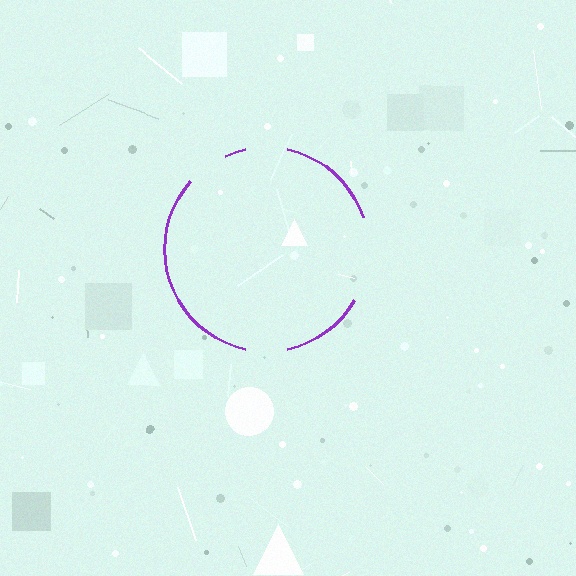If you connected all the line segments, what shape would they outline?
They would outline a circle.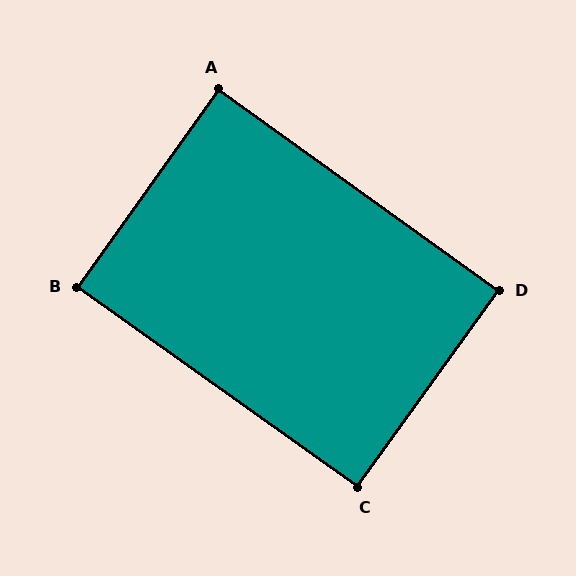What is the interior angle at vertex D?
Approximately 90 degrees (approximately right).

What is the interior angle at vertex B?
Approximately 90 degrees (approximately right).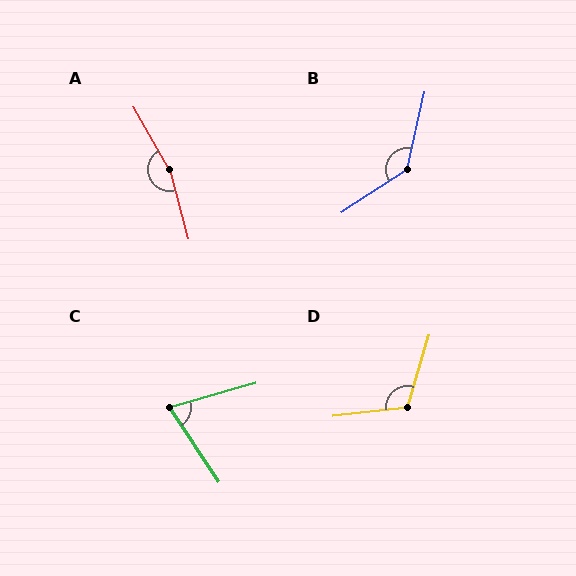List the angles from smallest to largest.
C (72°), D (113°), B (136°), A (165°).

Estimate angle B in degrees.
Approximately 136 degrees.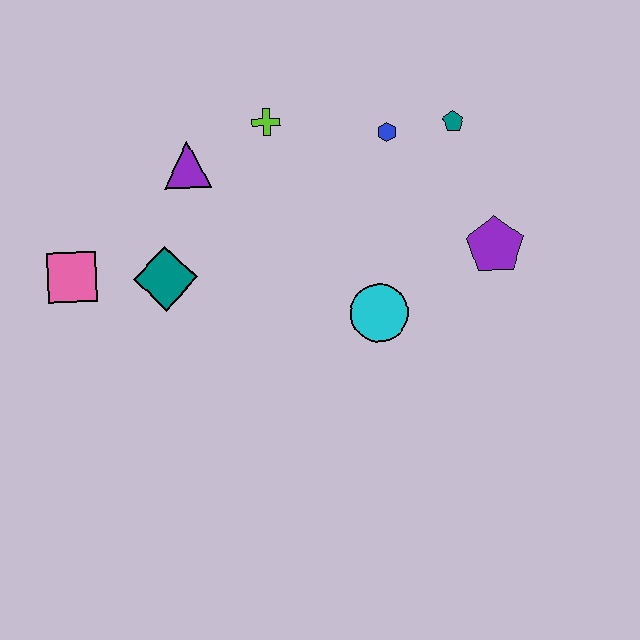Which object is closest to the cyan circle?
The purple pentagon is closest to the cyan circle.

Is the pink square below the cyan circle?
No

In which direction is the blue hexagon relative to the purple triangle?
The blue hexagon is to the right of the purple triangle.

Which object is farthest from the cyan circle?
The pink square is farthest from the cyan circle.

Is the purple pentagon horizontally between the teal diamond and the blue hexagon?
No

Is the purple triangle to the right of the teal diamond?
Yes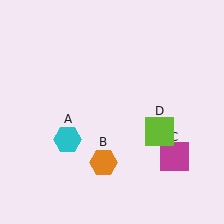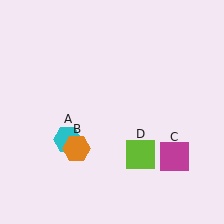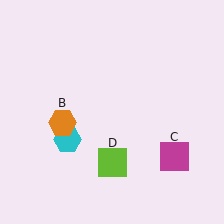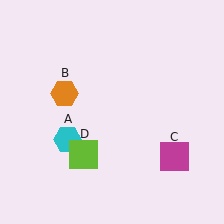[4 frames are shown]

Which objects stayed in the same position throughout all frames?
Cyan hexagon (object A) and magenta square (object C) remained stationary.